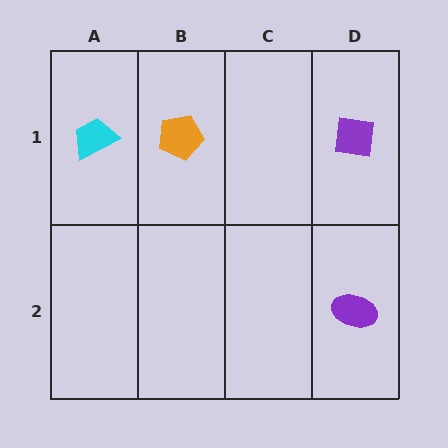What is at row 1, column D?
A purple square.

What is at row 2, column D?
A purple ellipse.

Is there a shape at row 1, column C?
No, that cell is empty.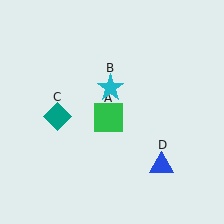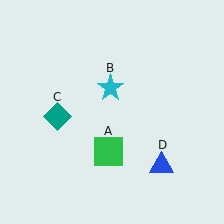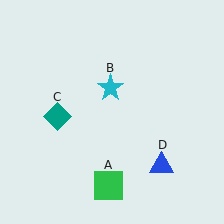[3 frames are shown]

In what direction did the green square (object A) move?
The green square (object A) moved down.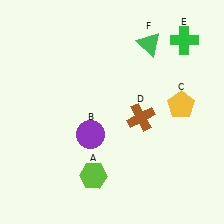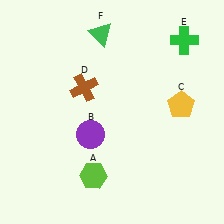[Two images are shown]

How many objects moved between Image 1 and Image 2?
2 objects moved between the two images.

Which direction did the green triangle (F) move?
The green triangle (F) moved left.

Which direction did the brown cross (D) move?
The brown cross (D) moved left.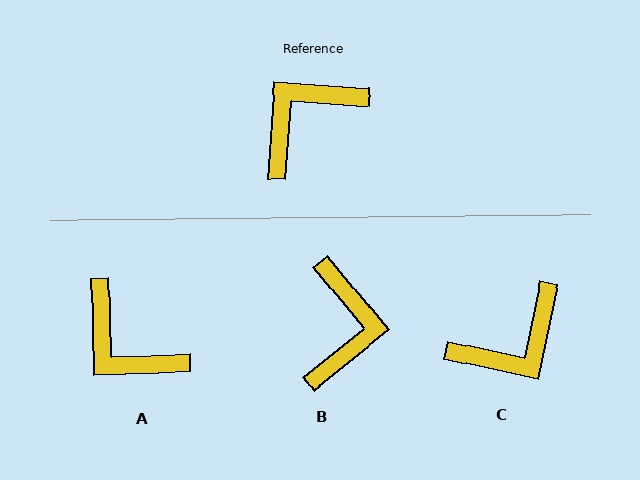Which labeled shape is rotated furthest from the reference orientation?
C, about 172 degrees away.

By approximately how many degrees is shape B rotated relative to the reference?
Approximately 137 degrees clockwise.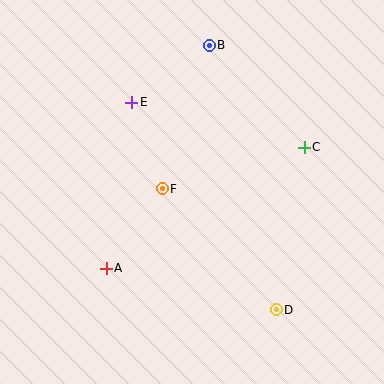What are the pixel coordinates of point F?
Point F is at (162, 189).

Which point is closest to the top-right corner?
Point C is closest to the top-right corner.